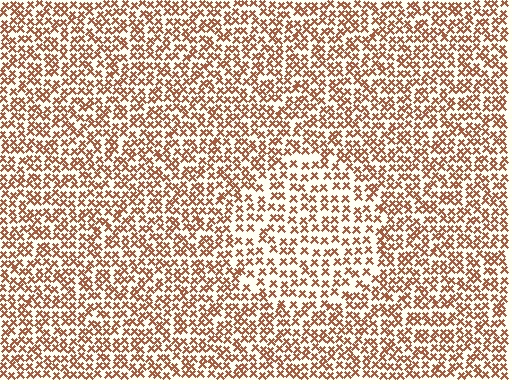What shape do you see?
I see a circle.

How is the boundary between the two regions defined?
The boundary is defined by a change in element density (approximately 1.5x ratio). All elements are the same color, size, and shape.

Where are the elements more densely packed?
The elements are more densely packed outside the circle boundary.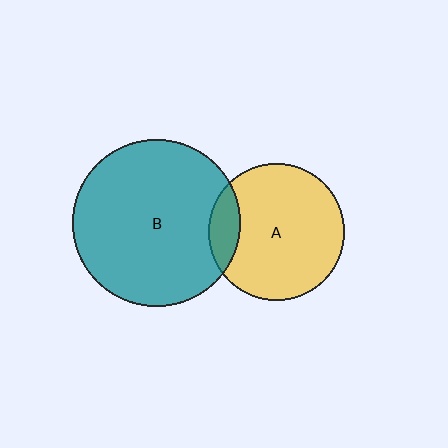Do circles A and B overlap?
Yes.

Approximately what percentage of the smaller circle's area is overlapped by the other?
Approximately 15%.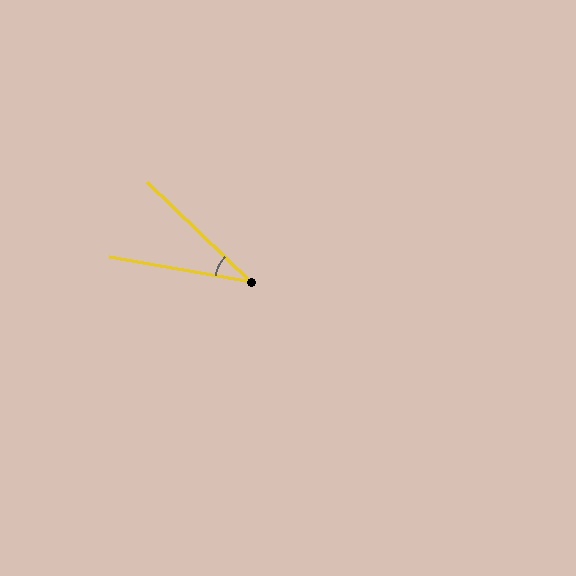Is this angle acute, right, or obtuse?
It is acute.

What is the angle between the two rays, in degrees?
Approximately 34 degrees.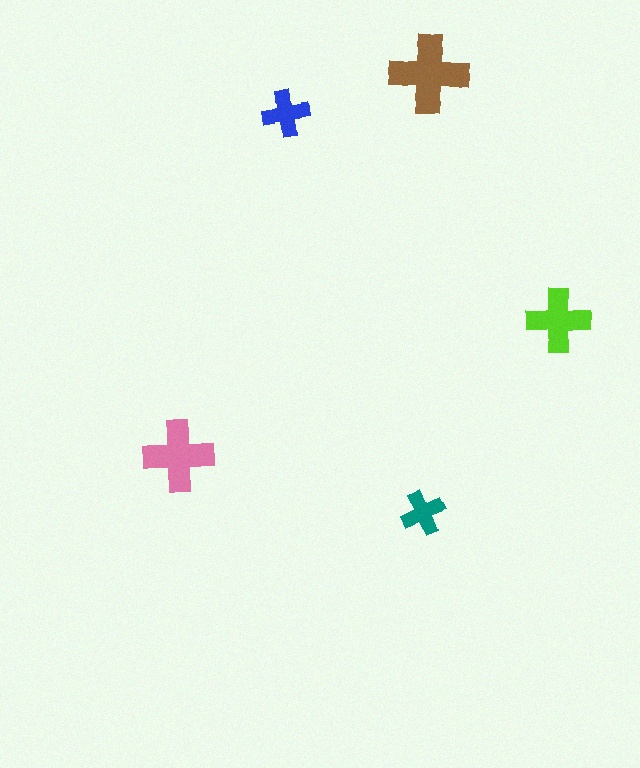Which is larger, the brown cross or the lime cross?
The brown one.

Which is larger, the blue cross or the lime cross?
The lime one.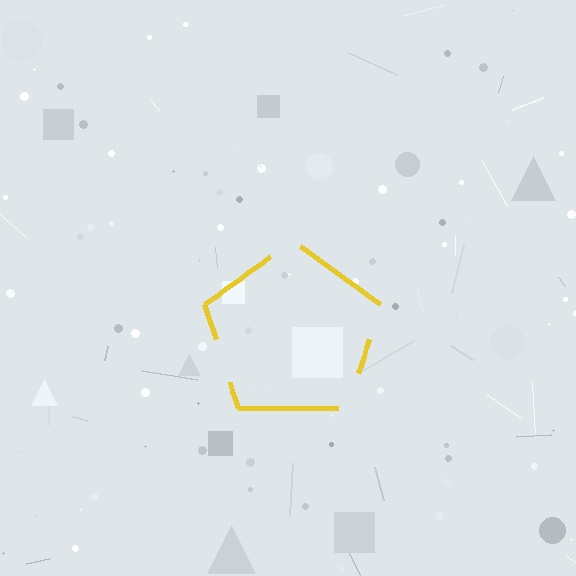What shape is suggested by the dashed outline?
The dashed outline suggests a pentagon.